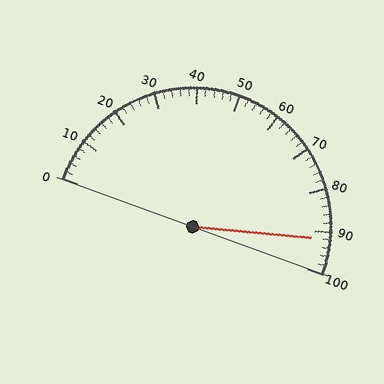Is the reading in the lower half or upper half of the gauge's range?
The reading is in the upper half of the range (0 to 100).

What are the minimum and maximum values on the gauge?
The gauge ranges from 0 to 100.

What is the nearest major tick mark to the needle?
The nearest major tick mark is 90.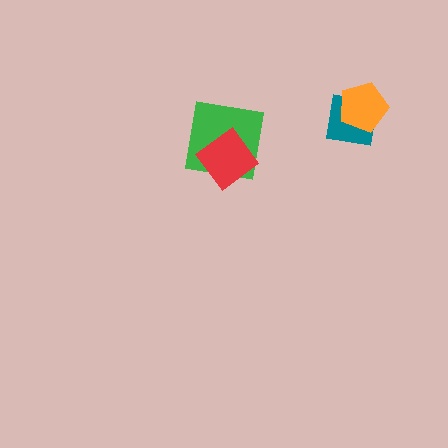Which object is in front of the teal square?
The orange pentagon is in front of the teal square.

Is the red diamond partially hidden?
No, no other shape covers it.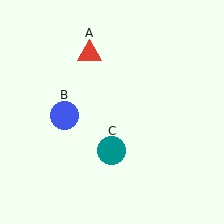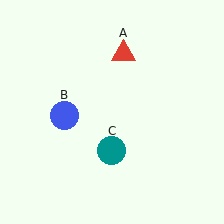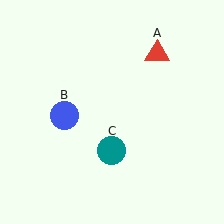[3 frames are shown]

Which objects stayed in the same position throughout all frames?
Blue circle (object B) and teal circle (object C) remained stationary.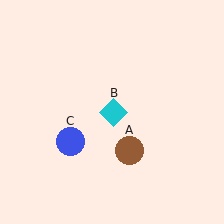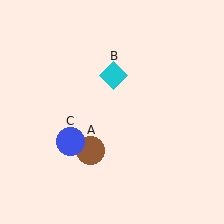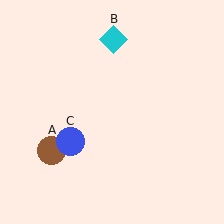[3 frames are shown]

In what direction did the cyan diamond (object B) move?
The cyan diamond (object B) moved up.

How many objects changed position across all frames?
2 objects changed position: brown circle (object A), cyan diamond (object B).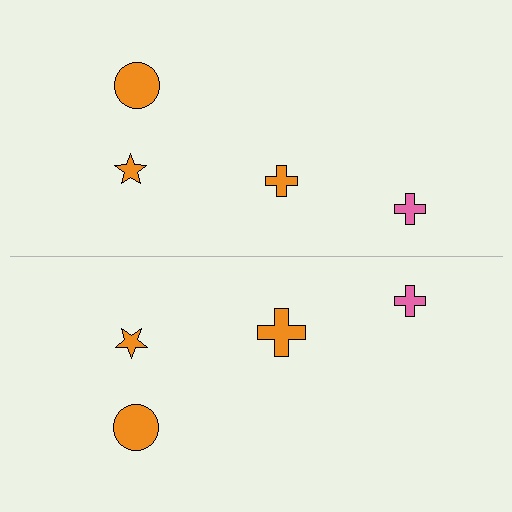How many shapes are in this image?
There are 8 shapes in this image.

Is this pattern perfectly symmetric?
No, the pattern is not perfectly symmetric. The orange cross on the bottom side has a different size than its mirror counterpart.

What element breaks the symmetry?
The orange cross on the bottom side has a different size than its mirror counterpart.